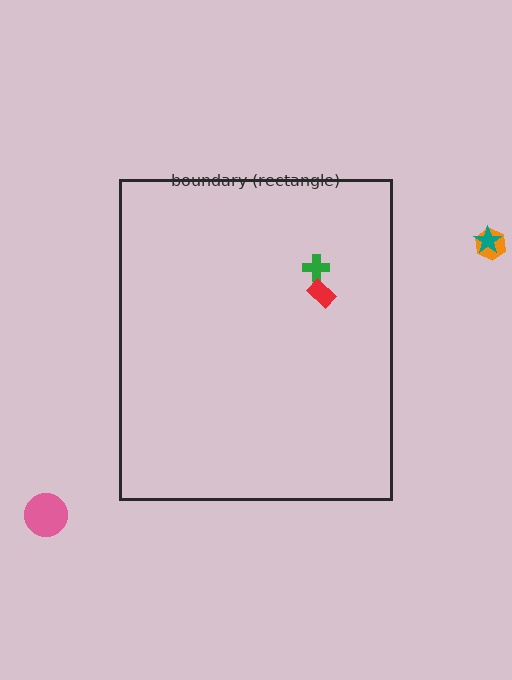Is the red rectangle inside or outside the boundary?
Inside.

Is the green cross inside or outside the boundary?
Inside.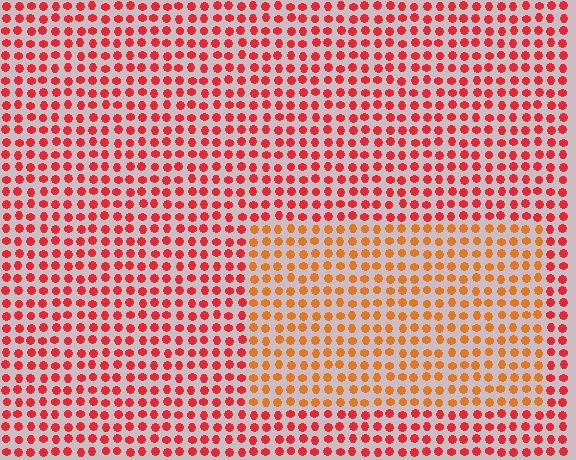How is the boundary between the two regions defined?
The boundary is defined purely by a slight shift in hue (about 31 degrees). Spacing, size, and orientation are identical on both sides.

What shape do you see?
I see a rectangle.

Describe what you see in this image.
The image is filled with small red elements in a uniform arrangement. A rectangle-shaped region is visible where the elements are tinted to a slightly different hue, forming a subtle color boundary.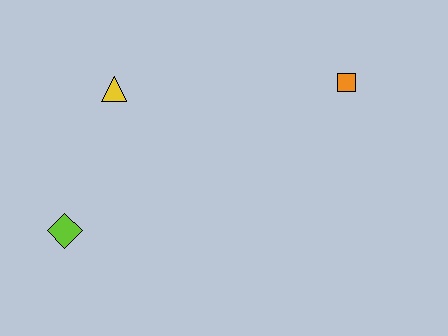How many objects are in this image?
There are 3 objects.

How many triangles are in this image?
There is 1 triangle.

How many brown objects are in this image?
There are no brown objects.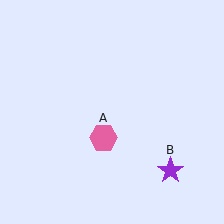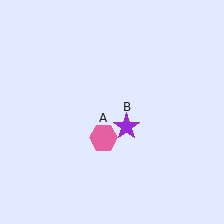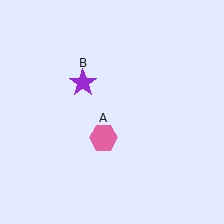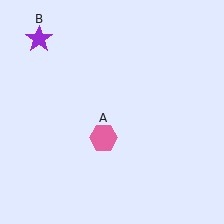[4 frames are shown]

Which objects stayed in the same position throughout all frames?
Pink hexagon (object A) remained stationary.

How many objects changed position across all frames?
1 object changed position: purple star (object B).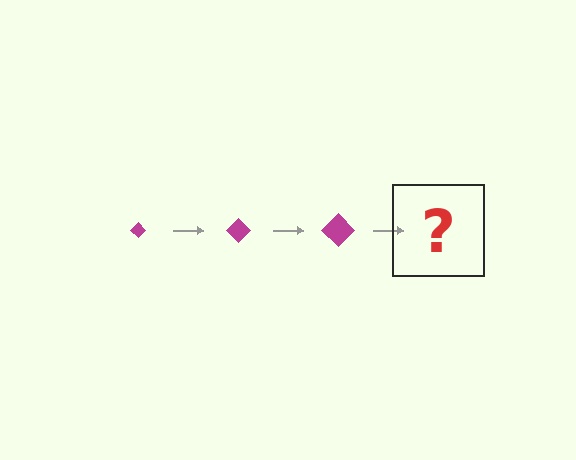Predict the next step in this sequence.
The next step is a magenta diamond, larger than the previous one.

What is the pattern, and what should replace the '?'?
The pattern is that the diamond gets progressively larger each step. The '?' should be a magenta diamond, larger than the previous one.